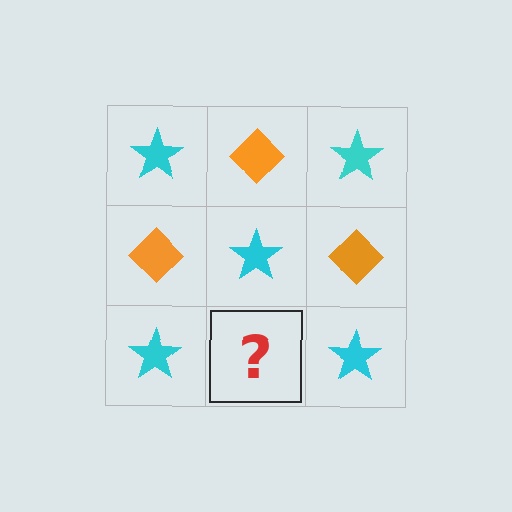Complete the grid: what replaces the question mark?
The question mark should be replaced with an orange diamond.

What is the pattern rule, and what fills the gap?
The rule is that it alternates cyan star and orange diamond in a checkerboard pattern. The gap should be filled with an orange diamond.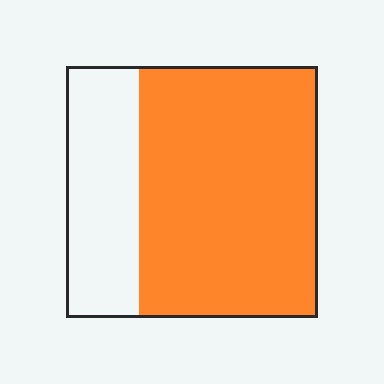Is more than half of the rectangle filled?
Yes.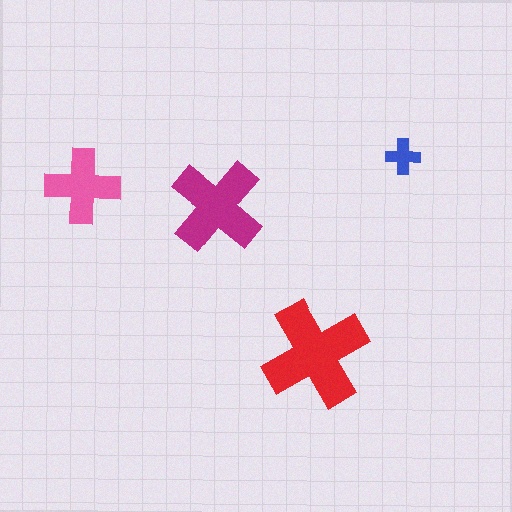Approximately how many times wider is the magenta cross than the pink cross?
About 1.5 times wider.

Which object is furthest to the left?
The pink cross is leftmost.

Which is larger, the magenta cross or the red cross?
The red one.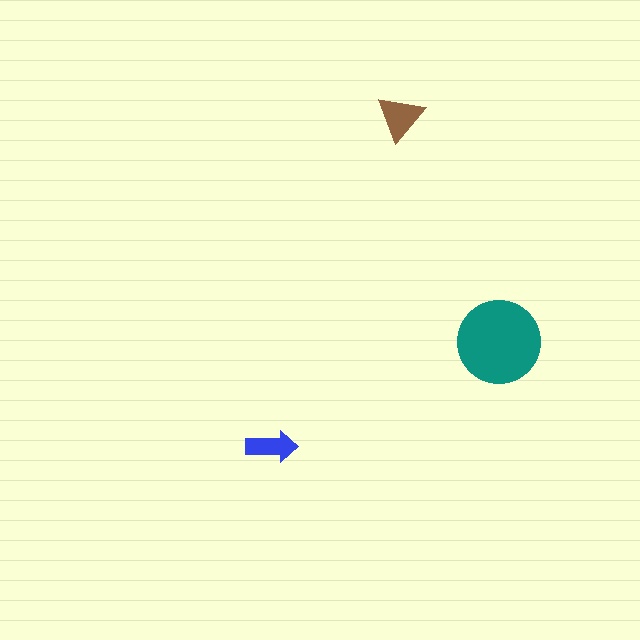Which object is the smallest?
The blue arrow.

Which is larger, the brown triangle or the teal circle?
The teal circle.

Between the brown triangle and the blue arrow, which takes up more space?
The brown triangle.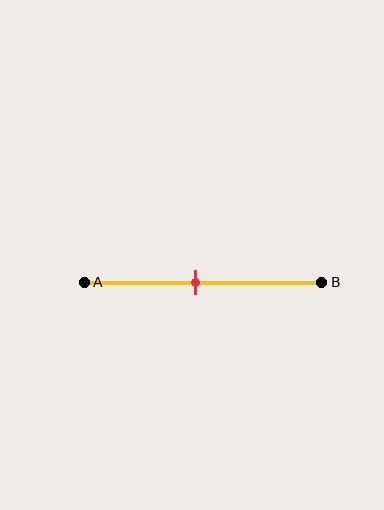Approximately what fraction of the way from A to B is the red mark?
The red mark is approximately 45% of the way from A to B.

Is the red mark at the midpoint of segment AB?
Yes, the mark is approximately at the midpoint.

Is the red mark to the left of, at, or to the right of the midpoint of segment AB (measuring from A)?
The red mark is approximately at the midpoint of segment AB.